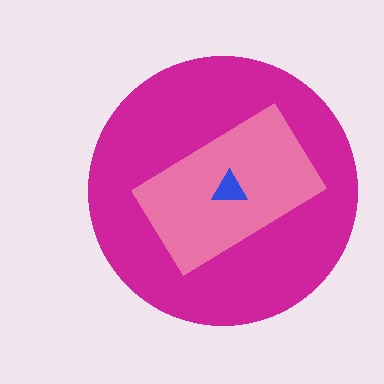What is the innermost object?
The blue triangle.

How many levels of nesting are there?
3.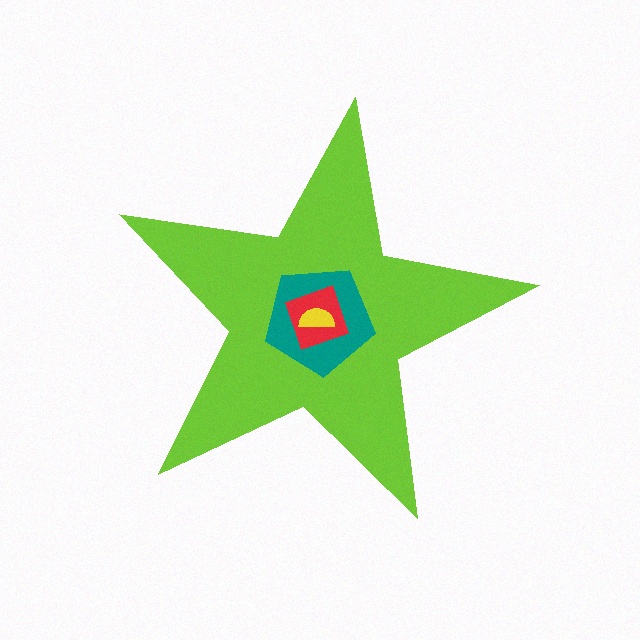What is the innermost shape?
The yellow semicircle.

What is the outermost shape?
The lime star.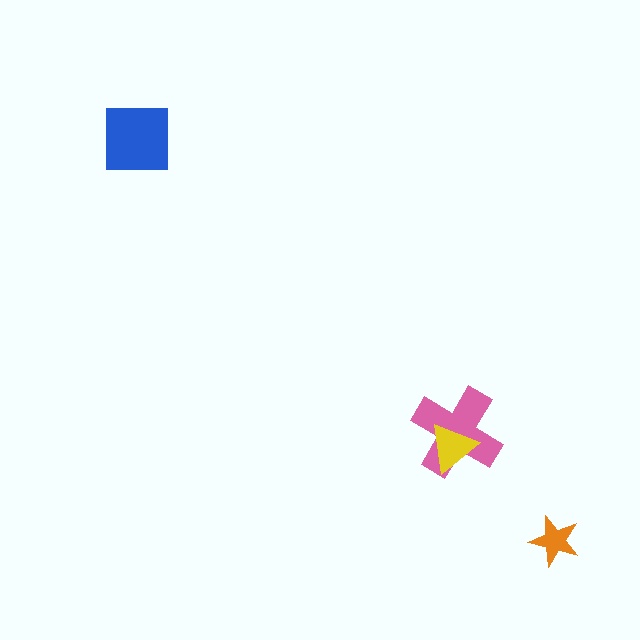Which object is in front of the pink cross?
The yellow triangle is in front of the pink cross.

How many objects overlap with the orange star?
0 objects overlap with the orange star.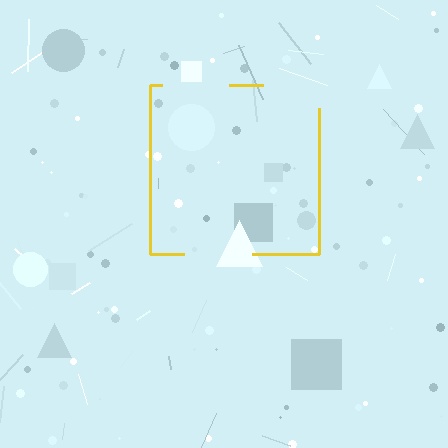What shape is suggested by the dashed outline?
The dashed outline suggests a square.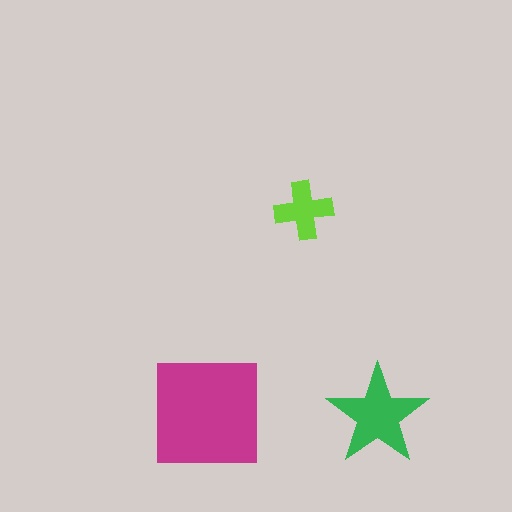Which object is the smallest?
The lime cross.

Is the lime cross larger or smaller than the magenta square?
Smaller.